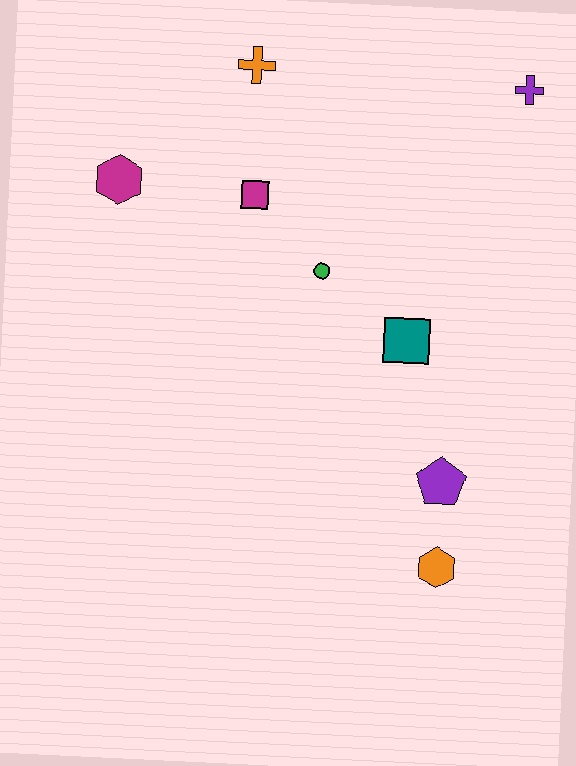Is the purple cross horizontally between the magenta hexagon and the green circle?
No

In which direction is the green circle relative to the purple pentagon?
The green circle is above the purple pentagon.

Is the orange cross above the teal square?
Yes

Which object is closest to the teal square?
The green circle is closest to the teal square.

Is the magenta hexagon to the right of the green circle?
No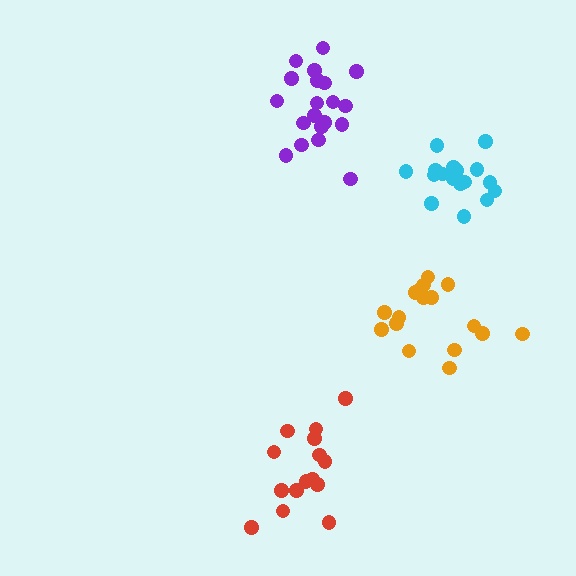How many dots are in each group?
Group 1: 15 dots, Group 2: 20 dots, Group 3: 18 dots, Group 4: 17 dots (70 total).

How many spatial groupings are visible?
There are 4 spatial groupings.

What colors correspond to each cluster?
The clusters are colored: red, purple, cyan, orange.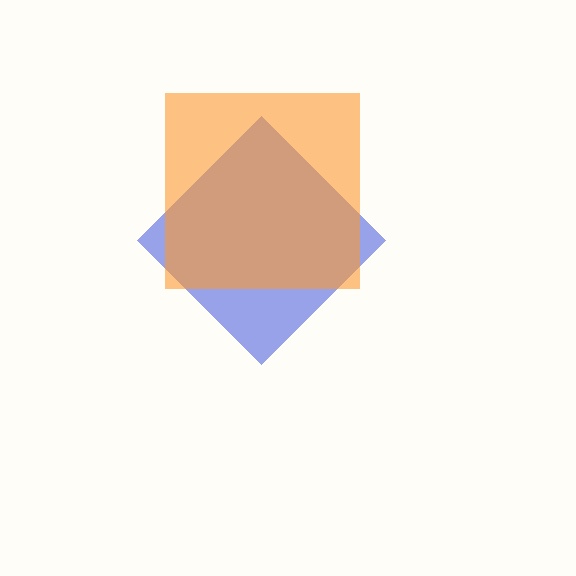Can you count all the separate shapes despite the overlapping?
Yes, there are 2 separate shapes.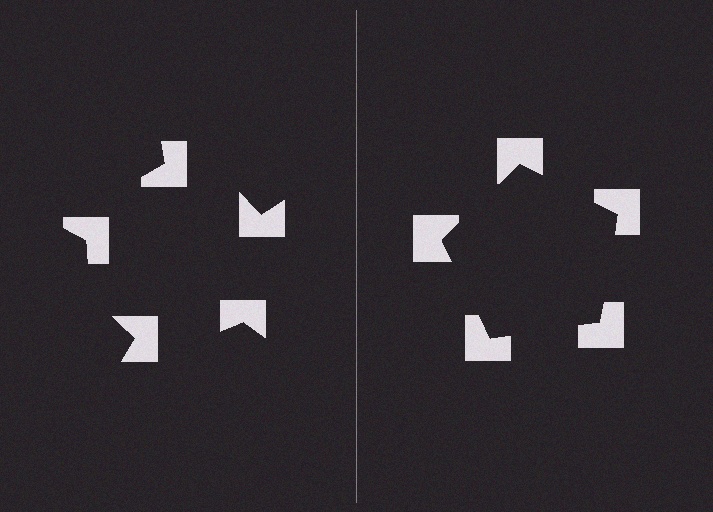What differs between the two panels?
The notched squares are positioned identically on both sides; only the wedge orientations differ. On the right they align to a pentagon; on the left they are misaligned.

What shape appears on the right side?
An illusory pentagon.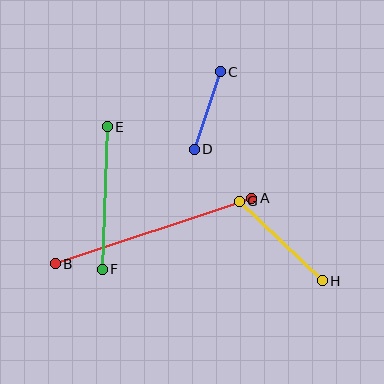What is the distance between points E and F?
The distance is approximately 142 pixels.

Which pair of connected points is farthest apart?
Points A and B are farthest apart.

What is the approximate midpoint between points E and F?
The midpoint is at approximately (105, 198) pixels.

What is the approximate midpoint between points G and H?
The midpoint is at approximately (281, 241) pixels.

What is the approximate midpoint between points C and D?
The midpoint is at approximately (207, 111) pixels.